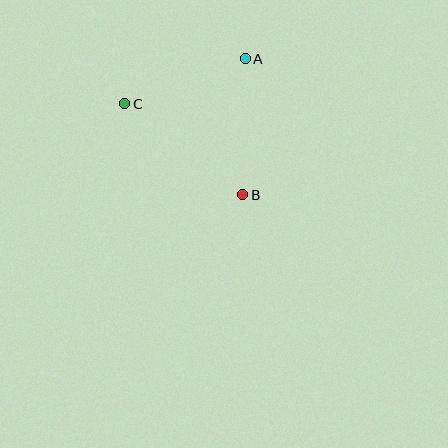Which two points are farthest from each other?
Points B and C are farthest from each other.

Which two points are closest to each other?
Points A and C are closest to each other.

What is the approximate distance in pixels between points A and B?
The distance between A and B is approximately 136 pixels.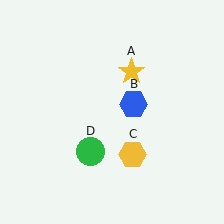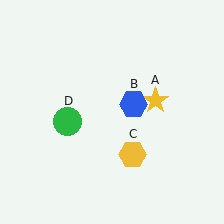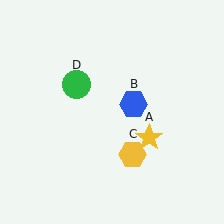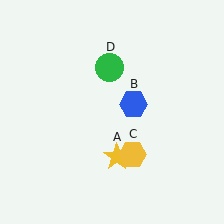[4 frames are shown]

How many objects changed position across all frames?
2 objects changed position: yellow star (object A), green circle (object D).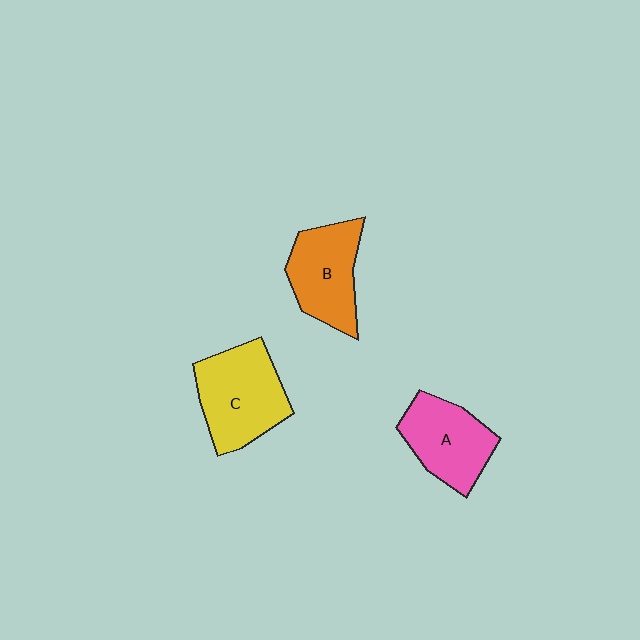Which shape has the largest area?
Shape C (yellow).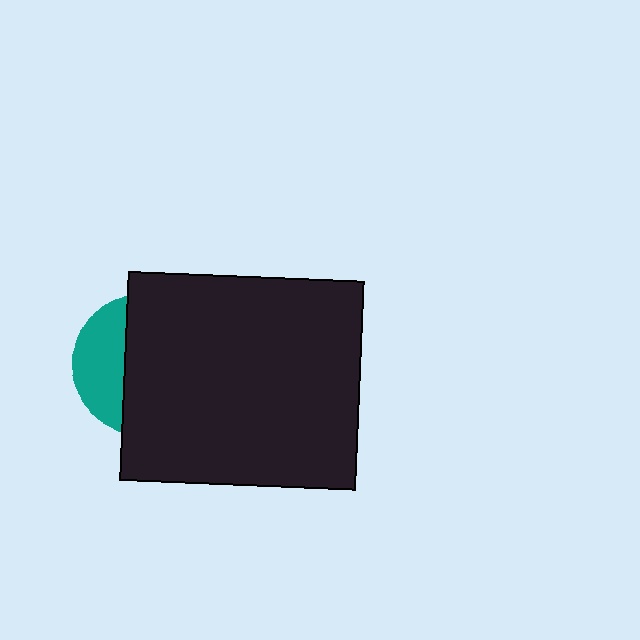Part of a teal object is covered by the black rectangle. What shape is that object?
It is a circle.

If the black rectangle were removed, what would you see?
You would see the complete teal circle.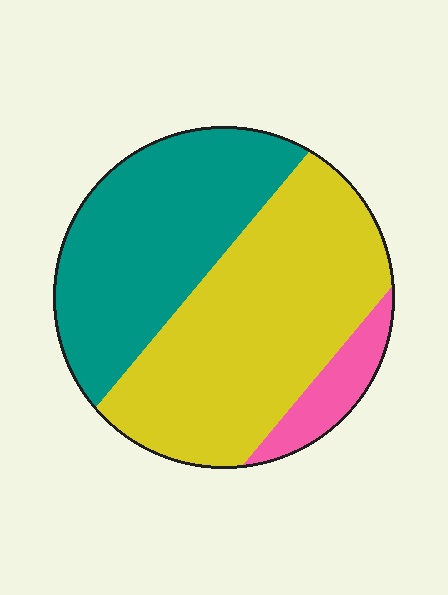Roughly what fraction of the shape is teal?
Teal covers 40% of the shape.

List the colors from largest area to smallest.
From largest to smallest: yellow, teal, pink.